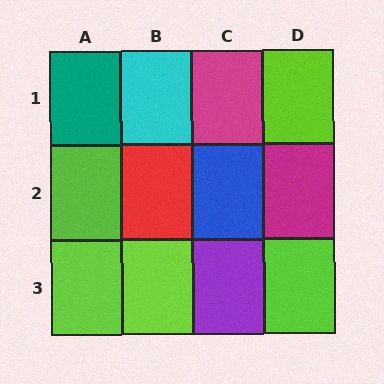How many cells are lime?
5 cells are lime.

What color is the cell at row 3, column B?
Lime.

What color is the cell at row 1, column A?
Teal.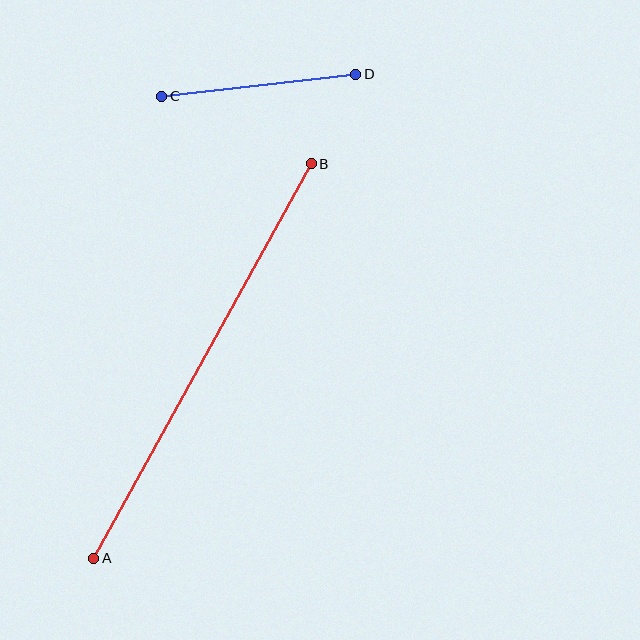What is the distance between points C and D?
The distance is approximately 195 pixels.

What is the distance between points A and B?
The distance is approximately 451 pixels.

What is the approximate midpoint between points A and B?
The midpoint is at approximately (202, 361) pixels.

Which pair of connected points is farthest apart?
Points A and B are farthest apart.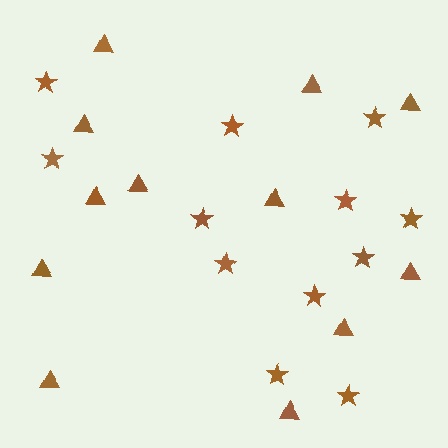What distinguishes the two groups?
There are 2 groups: one group of stars (12) and one group of triangles (12).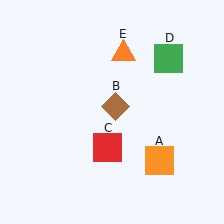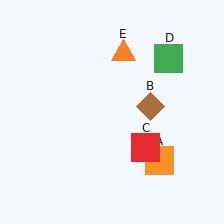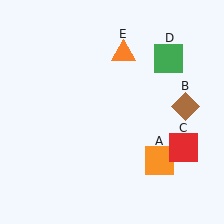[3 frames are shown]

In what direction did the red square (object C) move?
The red square (object C) moved right.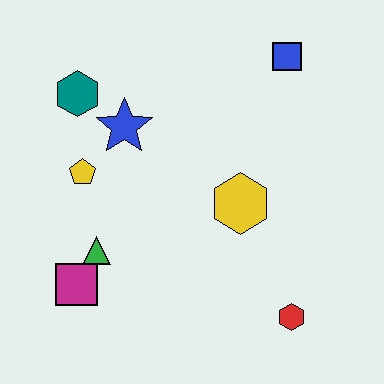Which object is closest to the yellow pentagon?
The blue star is closest to the yellow pentagon.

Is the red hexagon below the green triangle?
Yes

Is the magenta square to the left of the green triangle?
Yes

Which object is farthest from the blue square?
The magenta square is farthest from the blue square.